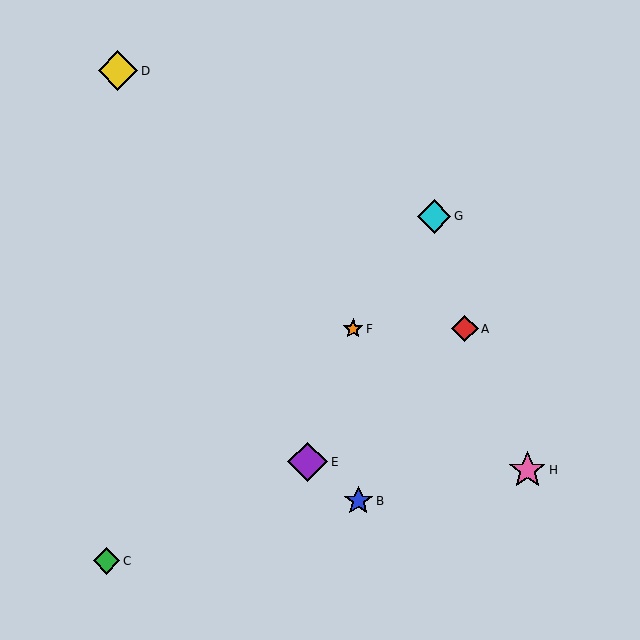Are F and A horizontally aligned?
Yes, both are at y≈329.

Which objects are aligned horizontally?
Objects A, F are aligned horizontally.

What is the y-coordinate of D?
Object D is at y≈71.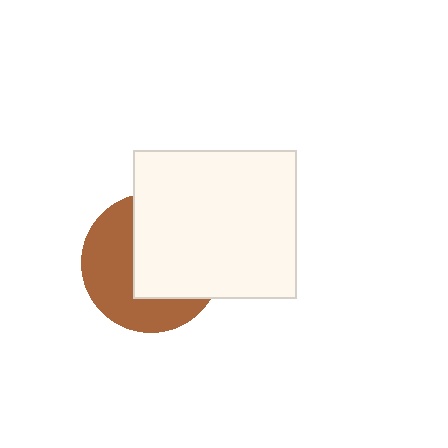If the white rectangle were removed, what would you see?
You would see the complete brown circle.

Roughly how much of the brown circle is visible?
About half of it is visible (roughly 47%).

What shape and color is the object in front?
The object in front is a white rectangle.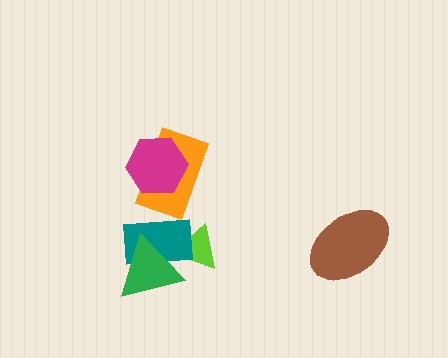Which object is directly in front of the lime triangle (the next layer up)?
The teal rectangle is directly in front of the lime triangle.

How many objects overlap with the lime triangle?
2 objects overlap with the lime triangle.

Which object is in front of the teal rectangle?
The green triangle is in front of the teal rectangle.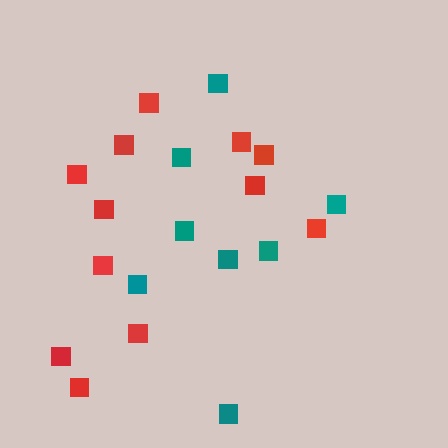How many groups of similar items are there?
There are 2 groups: one group of red squares (12) and one group of teal squares (8).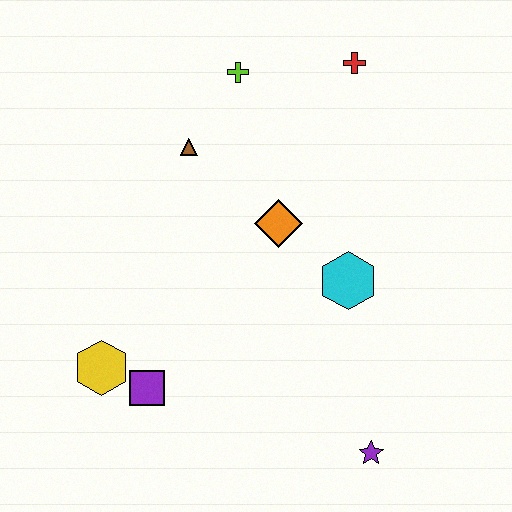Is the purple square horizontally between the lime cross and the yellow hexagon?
Yes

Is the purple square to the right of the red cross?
No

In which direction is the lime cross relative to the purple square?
The lime cross is above the purple square.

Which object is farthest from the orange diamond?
The purple star is farthest from the orange diamond.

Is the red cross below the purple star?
No